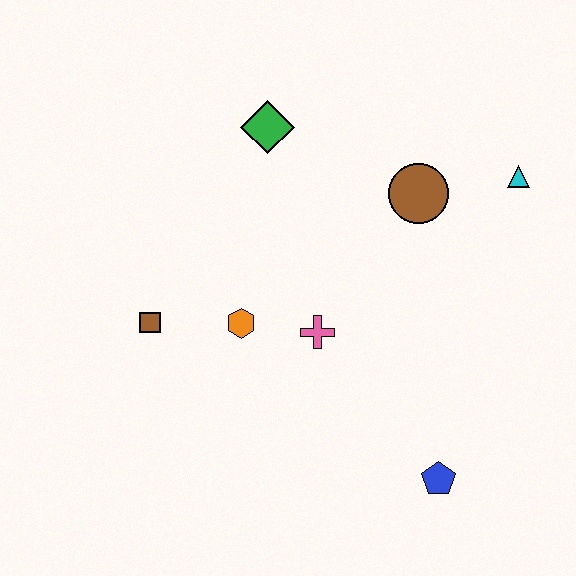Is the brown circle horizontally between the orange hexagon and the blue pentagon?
Yes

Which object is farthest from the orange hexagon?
The cyan triangle is farthest from the orange hexagon.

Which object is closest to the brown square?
The orange hexagon is closest to the brown square.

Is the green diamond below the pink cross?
No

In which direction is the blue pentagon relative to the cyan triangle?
The blue pentagon is below the cyan triangle.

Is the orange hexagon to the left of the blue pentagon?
Yes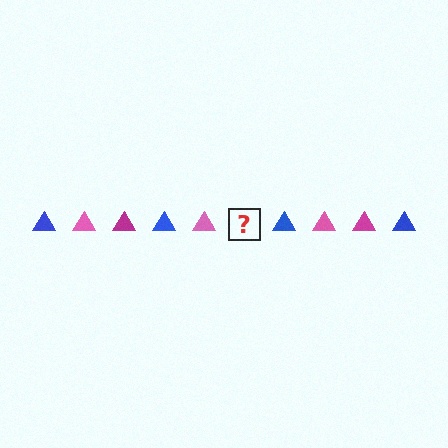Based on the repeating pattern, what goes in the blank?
The blank should be a magenta triangle.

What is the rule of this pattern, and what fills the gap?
The rule is that the pattern cycles through blue, pink, magenta triangles. The gap should be filled with a magenta triangle.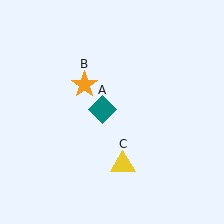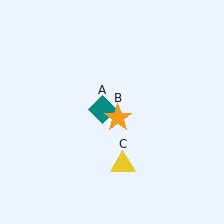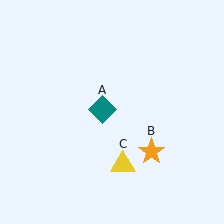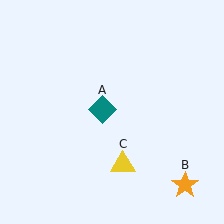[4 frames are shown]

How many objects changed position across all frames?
1 object changed position: orange star (object B).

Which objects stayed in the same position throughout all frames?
Teal diamond (object A) and yellow triangle (object C) remained stationary.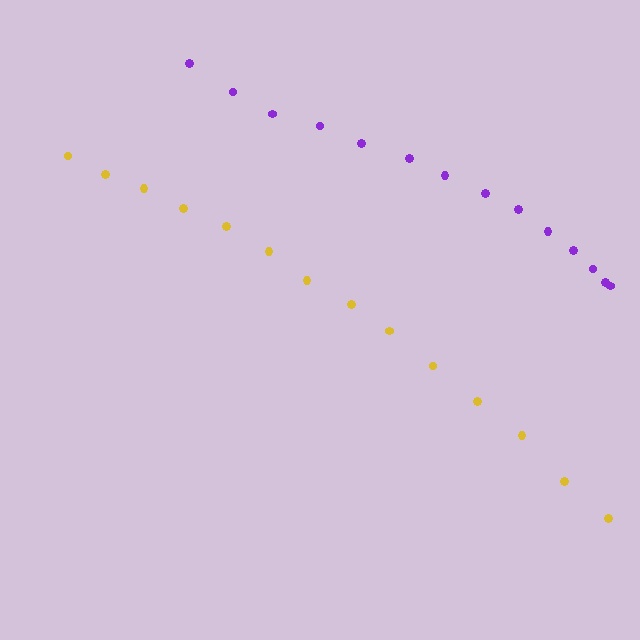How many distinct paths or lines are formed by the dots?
There are 2 distinct paths.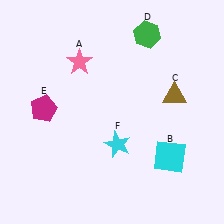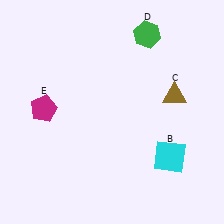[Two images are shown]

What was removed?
The cyan star (F), the pink star (A) were removed in Image 2.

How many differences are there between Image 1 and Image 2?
There are 2 differences between the two images.